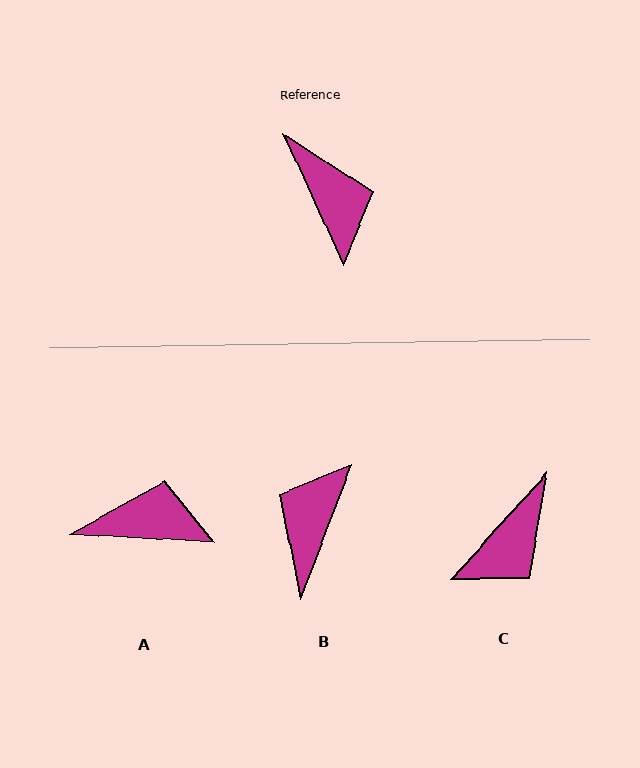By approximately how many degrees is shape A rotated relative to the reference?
Approximately 62 degrees counter-clockwise.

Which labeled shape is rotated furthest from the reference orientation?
B, about 134 degrees away.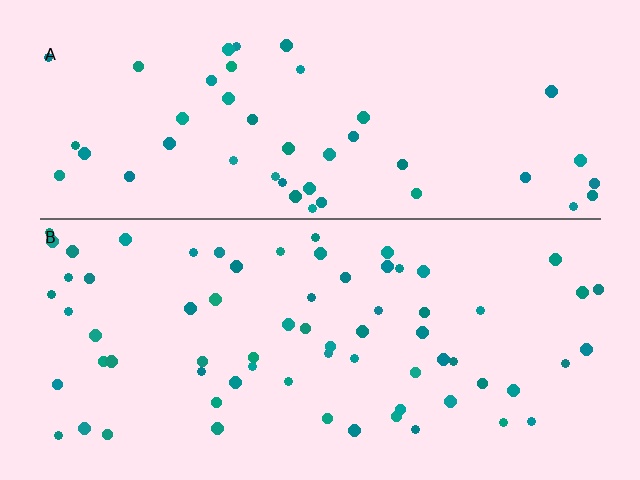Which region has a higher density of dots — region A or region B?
B (the bottom).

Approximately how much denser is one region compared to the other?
Approximately 1.5× — region B over region A.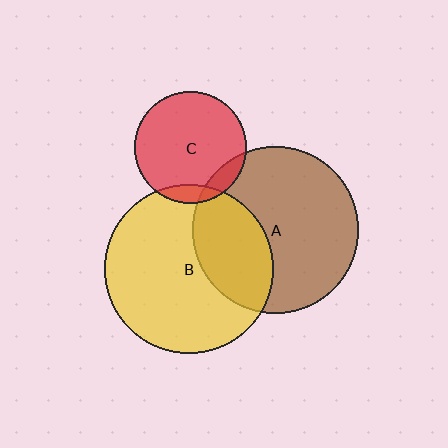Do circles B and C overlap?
Yes.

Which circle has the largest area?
Circle B (yellow).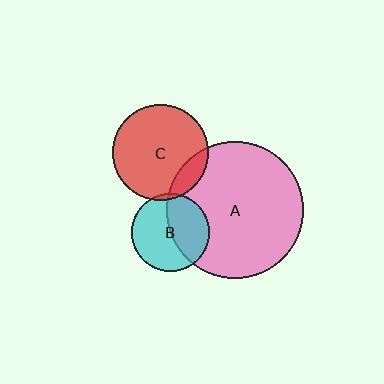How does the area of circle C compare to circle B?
Approximately 1.5 times.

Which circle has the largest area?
Circle A (pink).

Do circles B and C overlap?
Yes.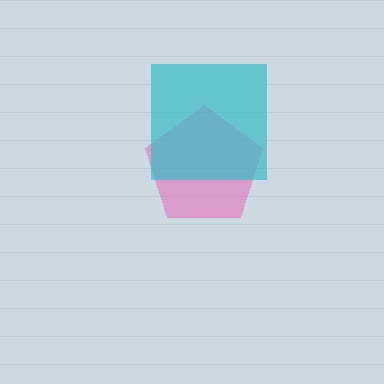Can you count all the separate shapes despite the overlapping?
Yes, there are 2 separate shapes.